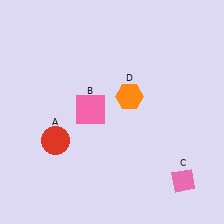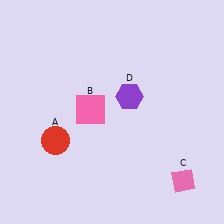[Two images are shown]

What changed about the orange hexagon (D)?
In Image 1, D is orange. In Image 2, it changed to purple.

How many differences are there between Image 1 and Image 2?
There is 1 difference between the two images.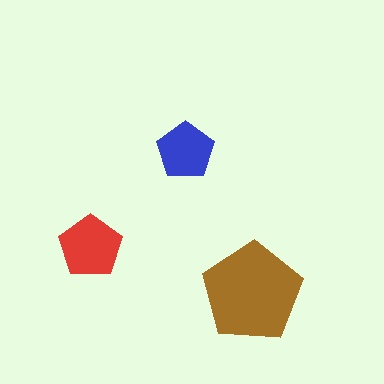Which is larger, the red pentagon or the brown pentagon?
The brown one.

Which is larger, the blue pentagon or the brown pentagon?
The brown one.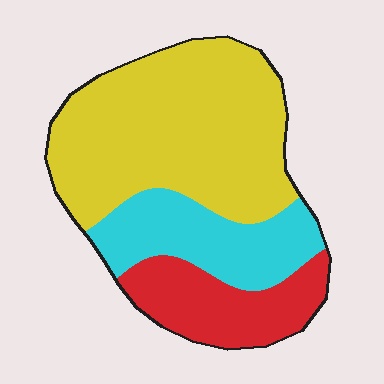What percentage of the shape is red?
Red takes up about one fifth (1/5) of the shape.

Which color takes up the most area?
Yellow, at roughly 55%.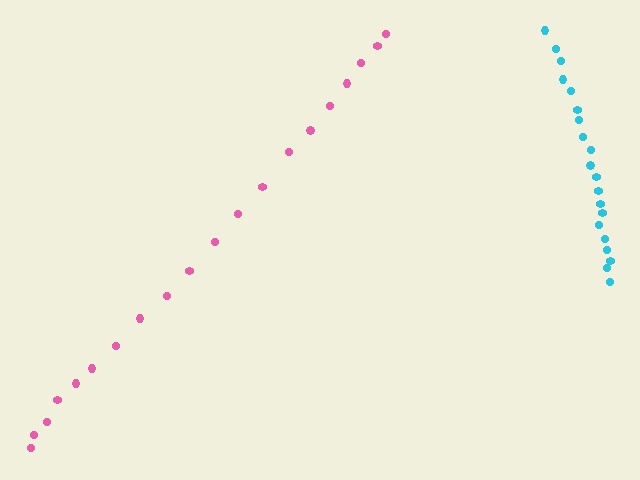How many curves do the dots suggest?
There are 2 distinct paths.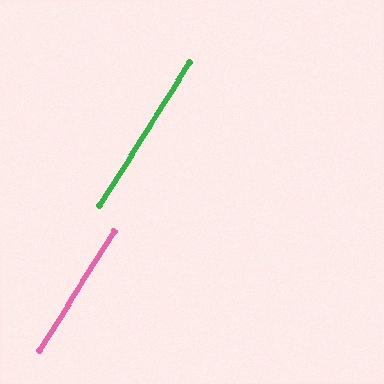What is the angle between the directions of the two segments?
Approximately 0 degrees.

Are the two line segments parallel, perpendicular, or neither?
Parallel — their directions differ by only 0.0°.